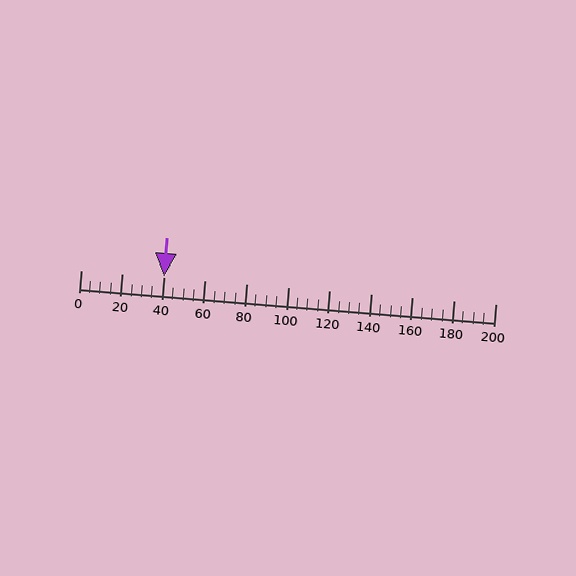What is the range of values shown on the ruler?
The ruler shows values from 0 to 200.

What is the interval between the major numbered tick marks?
The major tick marks are spaced 20 units apart.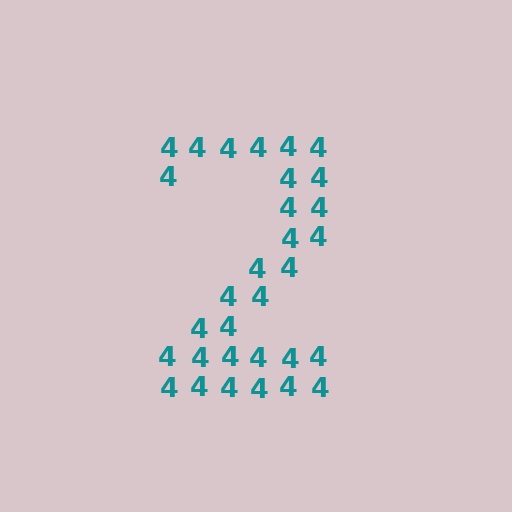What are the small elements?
The small elements are digit 4's.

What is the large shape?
The large shape is the digit 2.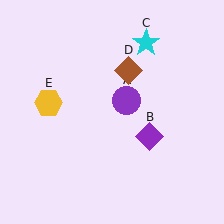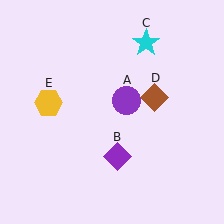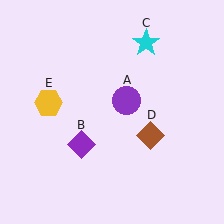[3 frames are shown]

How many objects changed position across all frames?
2 objects changed position: purple diamond (object B), brown diamond (object D).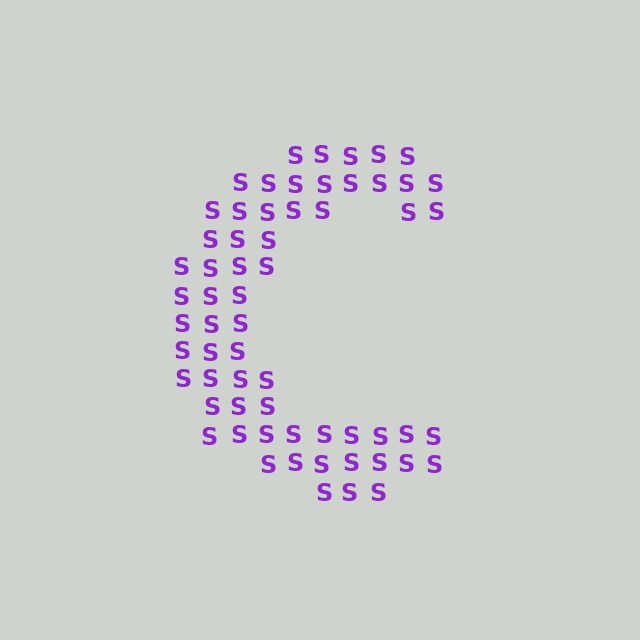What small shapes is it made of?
It is made of small letter S's.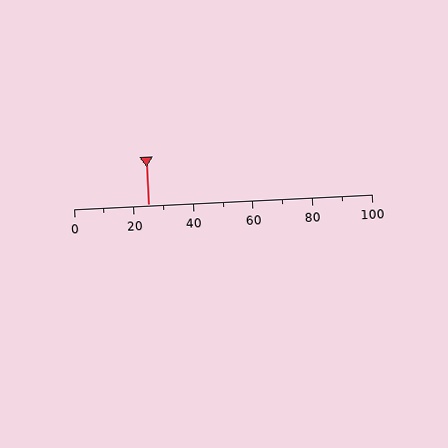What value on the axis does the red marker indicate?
The marker indicates approximately 25.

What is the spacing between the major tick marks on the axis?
The major ticks are spaced 20 apart.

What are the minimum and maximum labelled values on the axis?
The axis runs from 0 to 100.